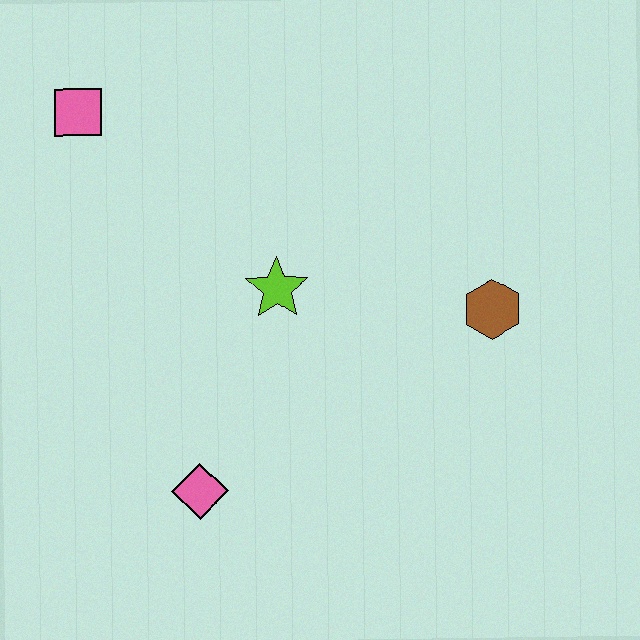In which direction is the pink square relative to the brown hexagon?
The pink square is to the left of the brown hexagon.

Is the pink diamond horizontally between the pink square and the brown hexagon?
Yes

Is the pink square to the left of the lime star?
Yes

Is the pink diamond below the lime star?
Yes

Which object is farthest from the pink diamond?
The pink square is farthest from the pink diamond.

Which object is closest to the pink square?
The lime star is closest to the pink square.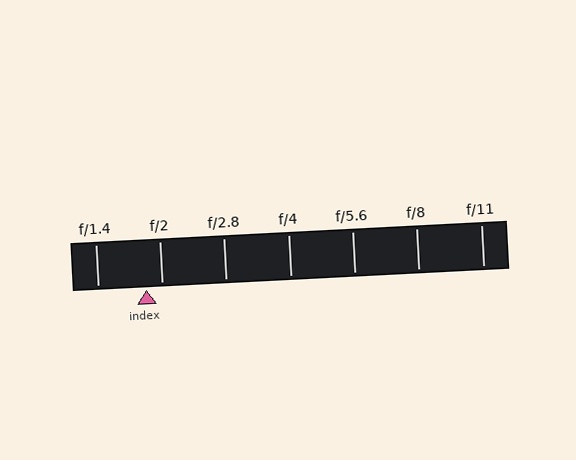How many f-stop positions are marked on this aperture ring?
There are 7 f-stop positions marked.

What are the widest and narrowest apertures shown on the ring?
The widest aperture shown is f/1.4 and the narrowest is f/11.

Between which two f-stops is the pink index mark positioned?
The index mark is between f/1.4 and f/2.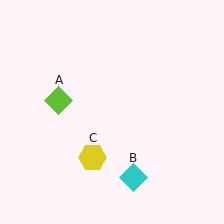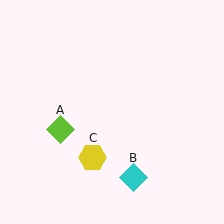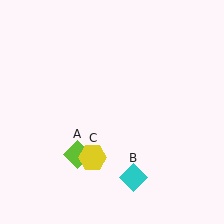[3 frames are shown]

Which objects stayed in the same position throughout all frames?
Cyan diamond (object B) and yellow hexagon (object C) remained stationary.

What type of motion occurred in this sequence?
The lime diamond (object A) rotated counterclockwise around the center of the scene.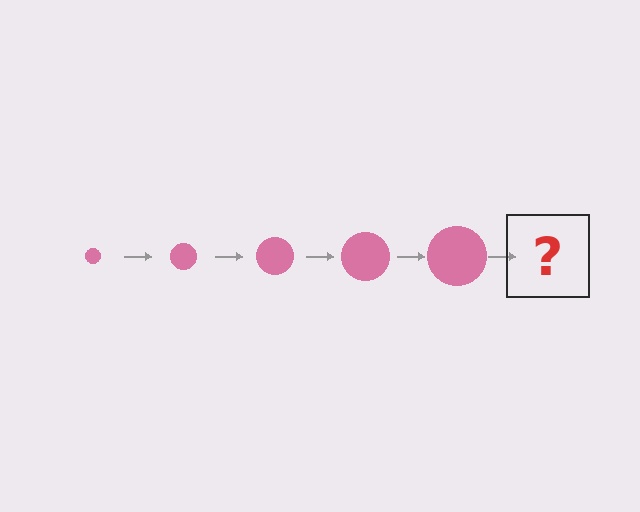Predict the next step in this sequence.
The next step is a pink circle, larger than the previous one.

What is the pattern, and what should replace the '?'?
The pattern is that the circle gets progressively larger each step. The '?' should be a pink circle, larger than the previous one.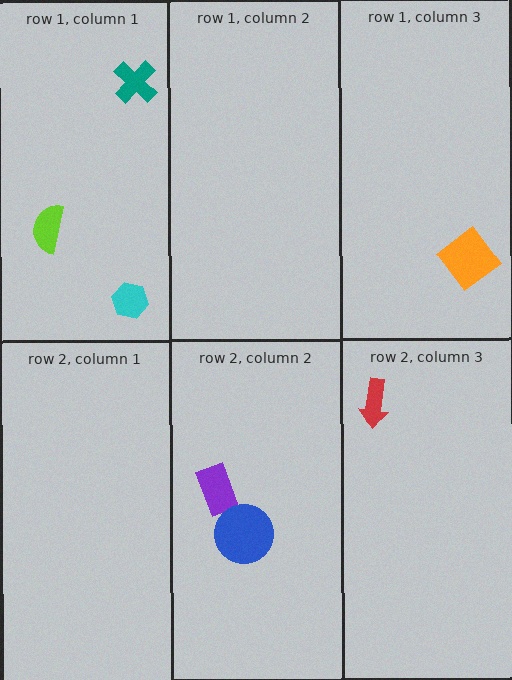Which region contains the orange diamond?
The row 1, column 3 region.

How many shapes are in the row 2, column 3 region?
1.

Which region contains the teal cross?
The row 1, column 1 region.